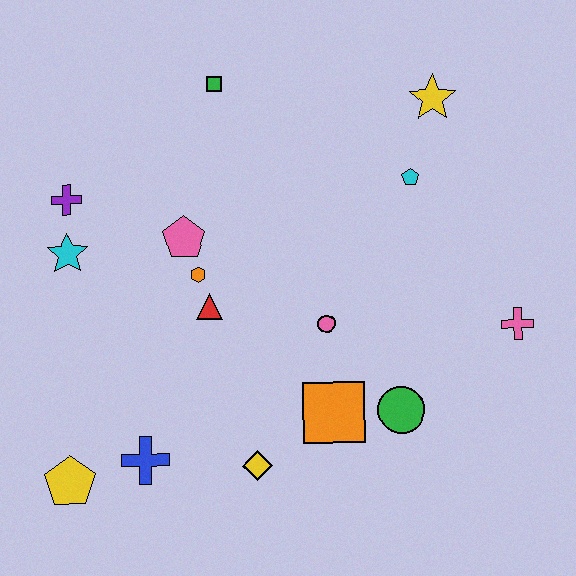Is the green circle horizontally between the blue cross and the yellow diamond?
No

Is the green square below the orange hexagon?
No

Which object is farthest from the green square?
The yellow pentagon is farthest from the green square.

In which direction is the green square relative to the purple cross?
The green square is to the right of the purple cross.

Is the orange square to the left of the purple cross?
No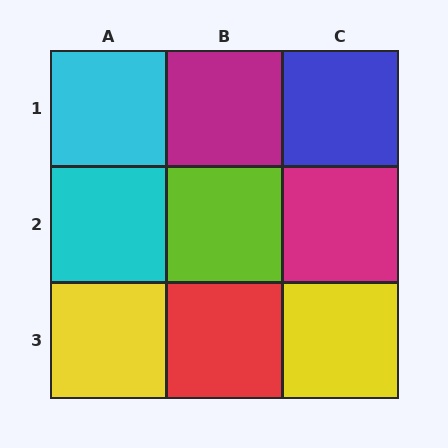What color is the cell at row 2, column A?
Cyan.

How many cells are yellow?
2 cells are yellow.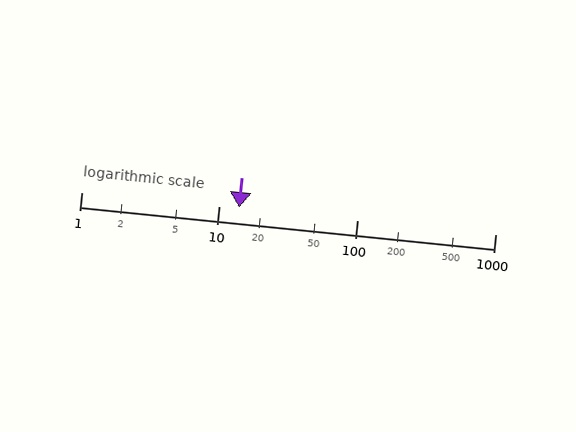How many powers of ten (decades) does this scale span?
The scale spans 3 decades, from 1 to 1000.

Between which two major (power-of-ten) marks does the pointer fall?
The pointer is between 10 and 100.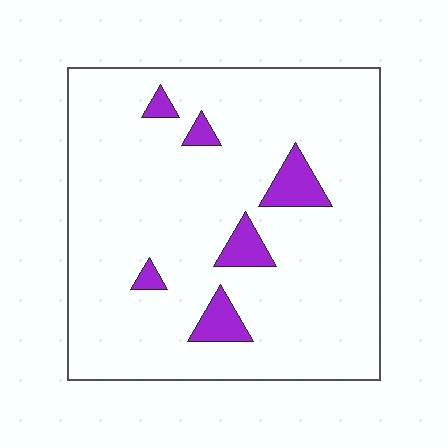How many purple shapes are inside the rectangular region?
6.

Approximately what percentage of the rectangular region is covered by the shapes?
Approximately 10%.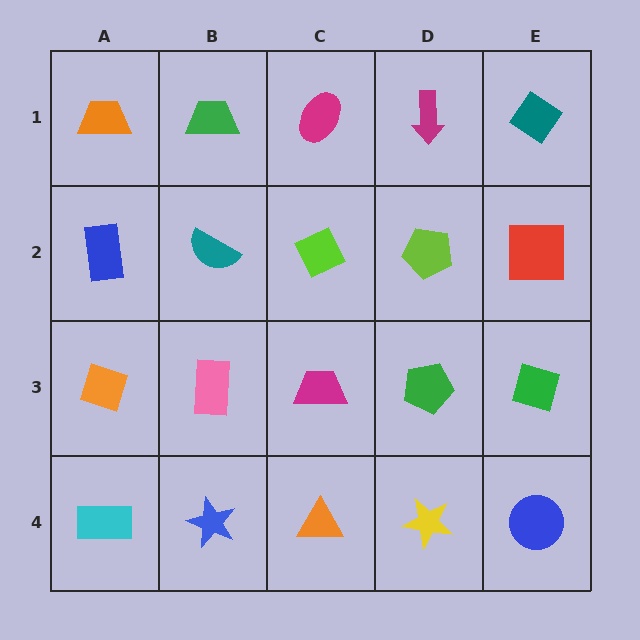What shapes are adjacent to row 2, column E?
A teal diamond (row 1, column E), a green diamond (row 3, column E), a lime pentagon (row 2, column D).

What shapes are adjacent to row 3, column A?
A blue rectangle (row 2, column A), a cyan rectangle (row 4, column A), a pink rectangle (row 3, column B).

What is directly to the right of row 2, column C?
A lime pentagon.